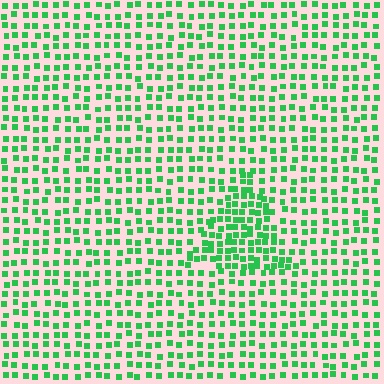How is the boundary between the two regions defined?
The boundary is defined by a change in element density (approximately 1.8x ratio). All elements are the same color, size, and shape.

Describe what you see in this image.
The image contains small green elements arranged at two different densities. A triangle-shaped region is visible where the elements are more densely packed than the surrounding area.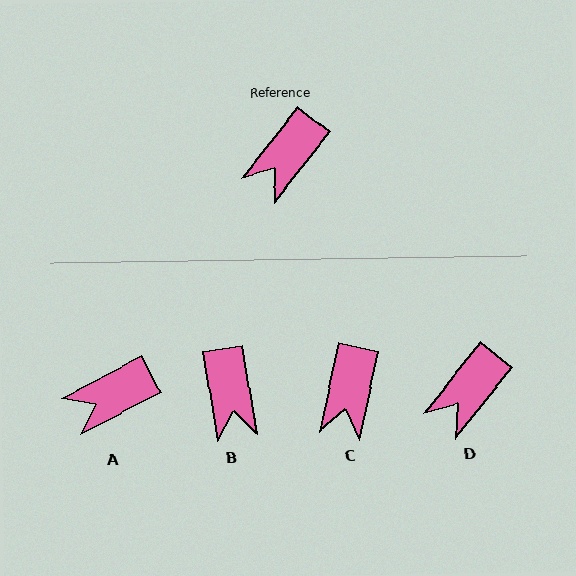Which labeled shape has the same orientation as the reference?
D.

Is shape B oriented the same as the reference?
No, it is off by about 48 degrees.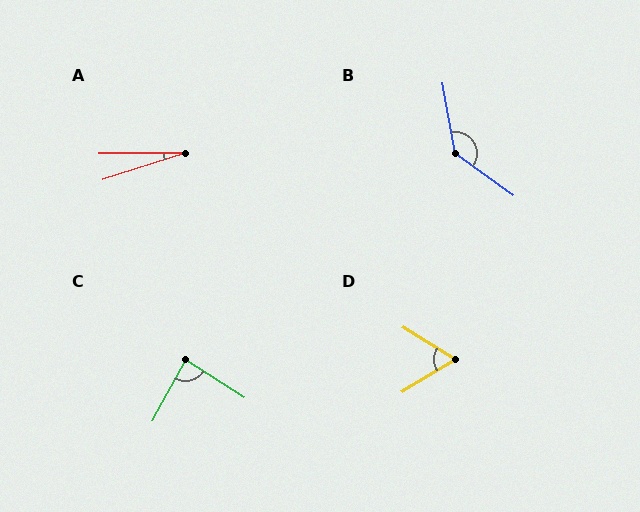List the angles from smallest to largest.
A (18°), D (63°), C (85°), B (136°).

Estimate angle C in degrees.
Approximately 85 degrees.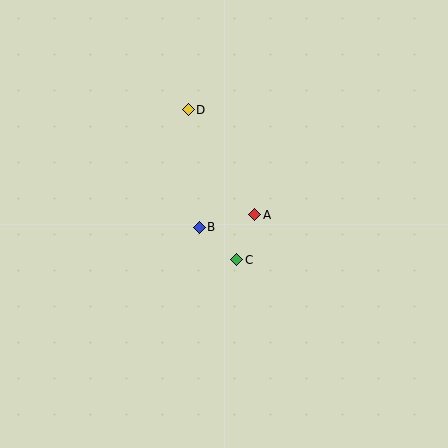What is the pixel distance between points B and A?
The distance between B and A is 57 pixels.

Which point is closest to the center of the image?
Point B at (199, 227) is closest to the center.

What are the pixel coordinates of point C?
Point C is at (237, 260).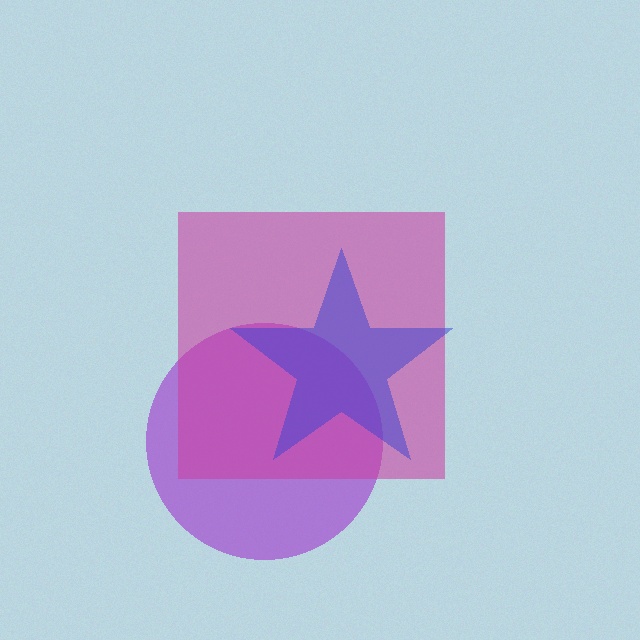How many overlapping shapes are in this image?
There are 3 overlapping shapes in the image.